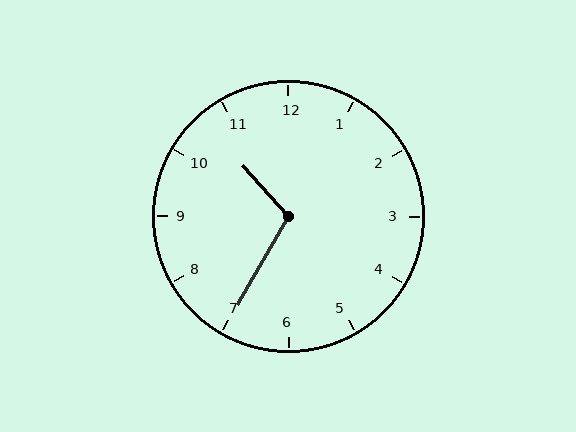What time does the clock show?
10:35.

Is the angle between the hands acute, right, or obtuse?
It is obtuse.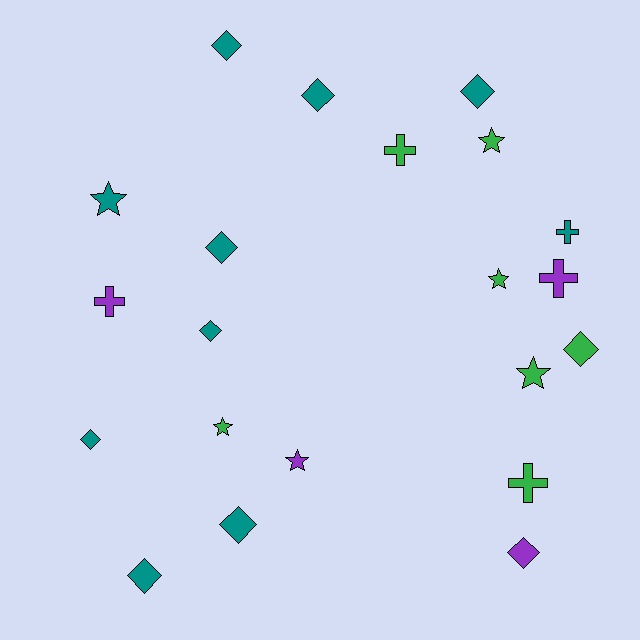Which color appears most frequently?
Teal, with 10 objects.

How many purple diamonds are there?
There is 1 purple diamond.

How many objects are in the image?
There are 21 objects.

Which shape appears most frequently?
Diamond, with 10 objects.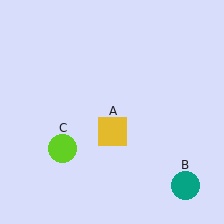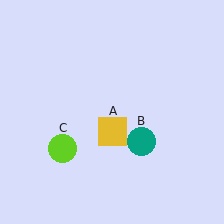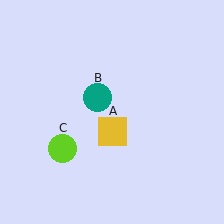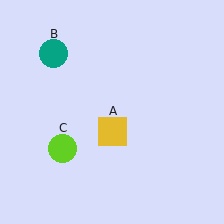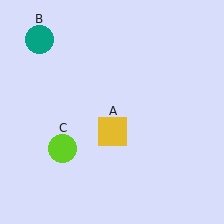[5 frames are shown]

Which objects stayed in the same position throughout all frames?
Yellow square (object A) and lime circle (object C) remained stationary.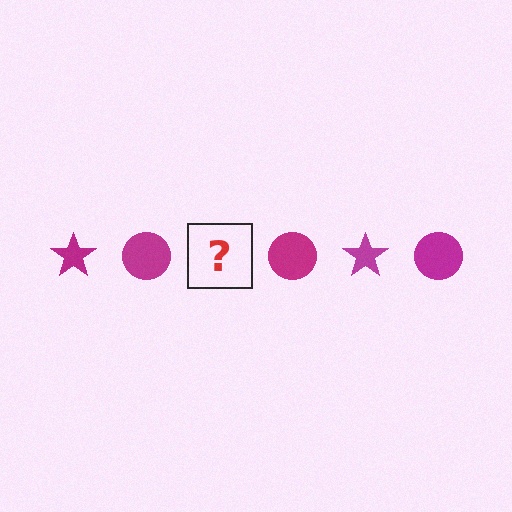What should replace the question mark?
The question mark should be replaced with a magenta star.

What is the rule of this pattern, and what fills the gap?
The rule is that the pattern cycles through star, circle shapes in magenta. The gap should be filled with a magenta star.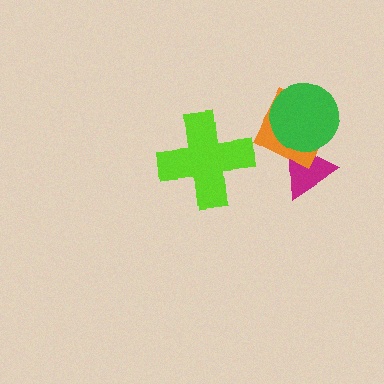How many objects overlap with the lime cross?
0 objects overlap with the lime cross.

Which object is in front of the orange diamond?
The green circle is in front of the orange diamond.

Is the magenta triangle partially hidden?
Yes, it is partially covered by another shape.